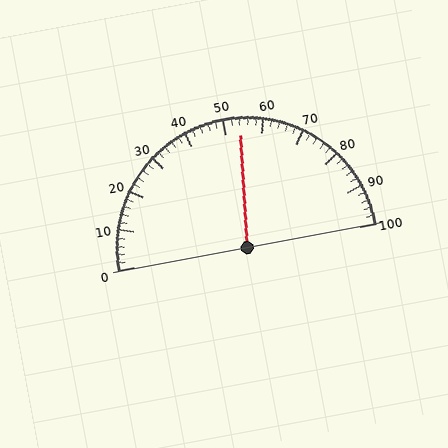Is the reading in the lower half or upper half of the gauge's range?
The reading is in the upper half of the range (0 to 100).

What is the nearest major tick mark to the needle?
The nearest major tick mark is 50.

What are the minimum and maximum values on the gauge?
The gauge ranges from 0 to 100.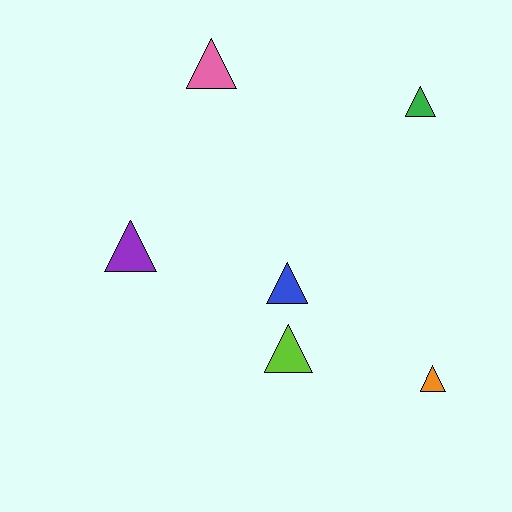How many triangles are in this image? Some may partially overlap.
There are 6 triangles.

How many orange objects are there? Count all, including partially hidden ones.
There is 1 orange object.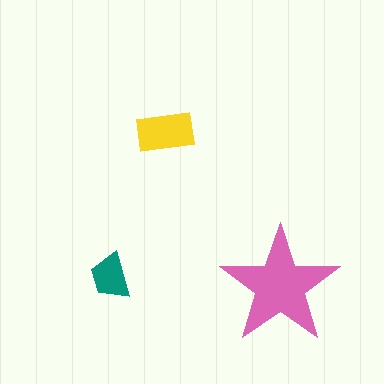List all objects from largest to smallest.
The pink star, the yellow rectangle, the teal trapezoid.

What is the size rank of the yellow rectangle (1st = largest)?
2nd.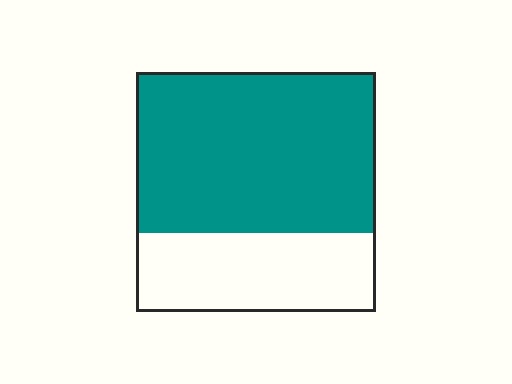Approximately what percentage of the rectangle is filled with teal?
Approximately 65%.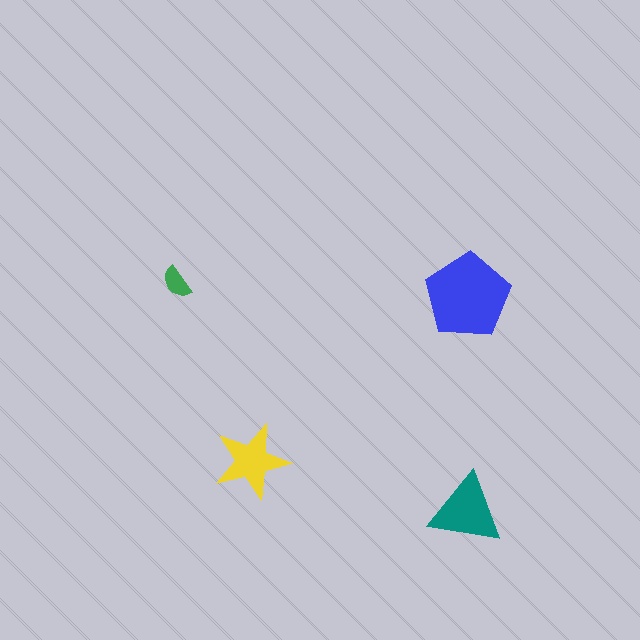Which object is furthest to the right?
The blue pentagon is rightmost.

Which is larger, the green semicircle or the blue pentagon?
The blue pentagon.